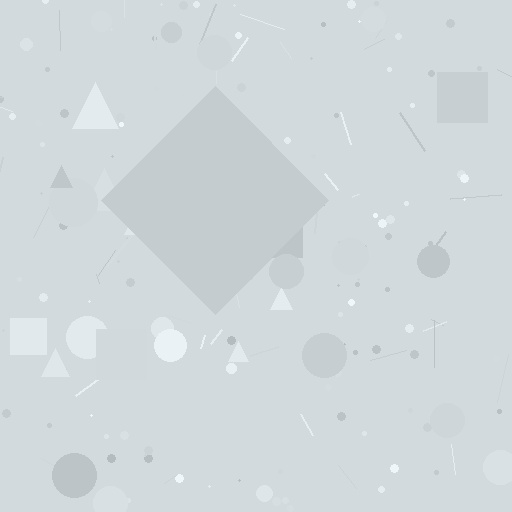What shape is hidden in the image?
A diamond is hidden in the image.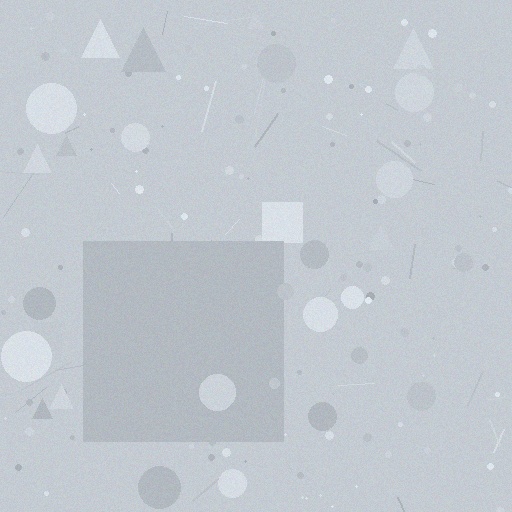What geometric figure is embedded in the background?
A square is embedded in the background.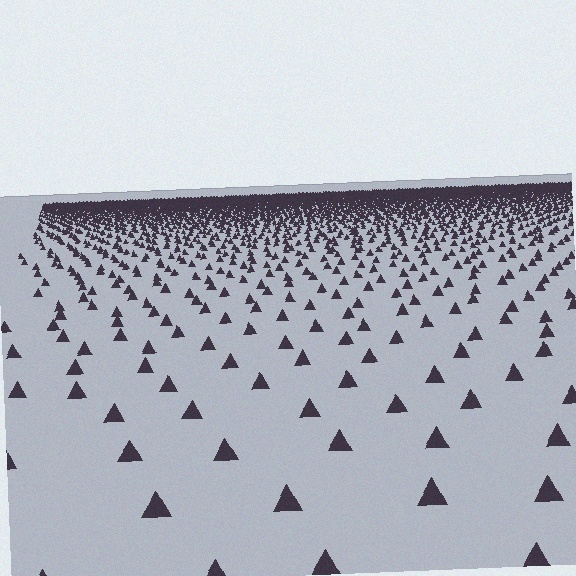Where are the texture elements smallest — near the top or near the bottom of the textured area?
Near the top.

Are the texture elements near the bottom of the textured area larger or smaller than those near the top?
Larger. Near the bottom, elements are closer to the viewer and appear at a bigger on-screen size.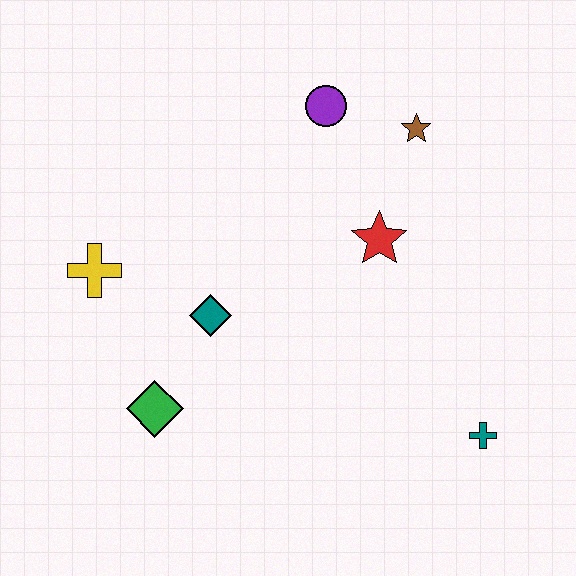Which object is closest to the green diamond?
The teal diamond is closest to the green diamond.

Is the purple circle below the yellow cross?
No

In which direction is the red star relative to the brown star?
The red star is below the brown star.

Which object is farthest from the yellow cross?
The teal cross is farthest from the yellow cross.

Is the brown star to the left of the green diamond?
No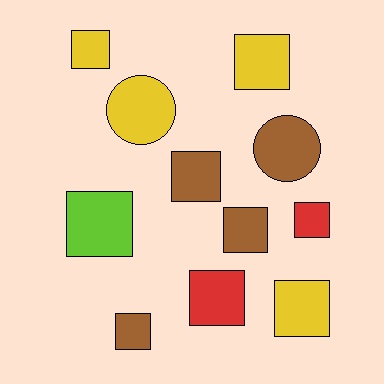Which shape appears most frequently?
Square, with 9 objects.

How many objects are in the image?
There are 11 objects.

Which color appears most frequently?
Brown, with 4 objects.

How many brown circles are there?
There is 1 brown circle.